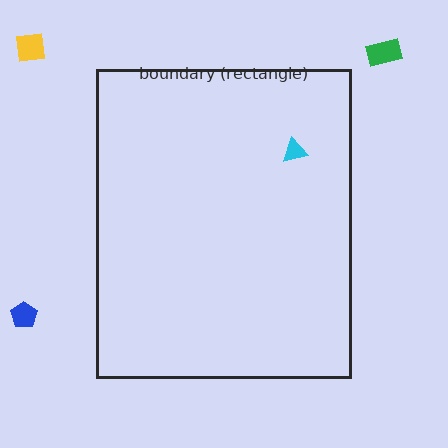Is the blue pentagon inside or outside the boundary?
Outside.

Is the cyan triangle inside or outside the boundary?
Inside.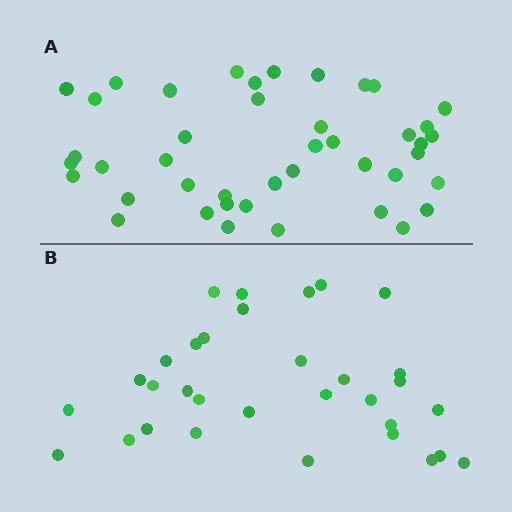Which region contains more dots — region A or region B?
Region A (the top region) has more dots.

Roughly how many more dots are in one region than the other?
Region A has roughly 12 or so more dots than region B.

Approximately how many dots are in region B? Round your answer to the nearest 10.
About 30 dots. (The exact count is 32, which rounds to 30.)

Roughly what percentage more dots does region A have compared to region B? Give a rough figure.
About 35% more.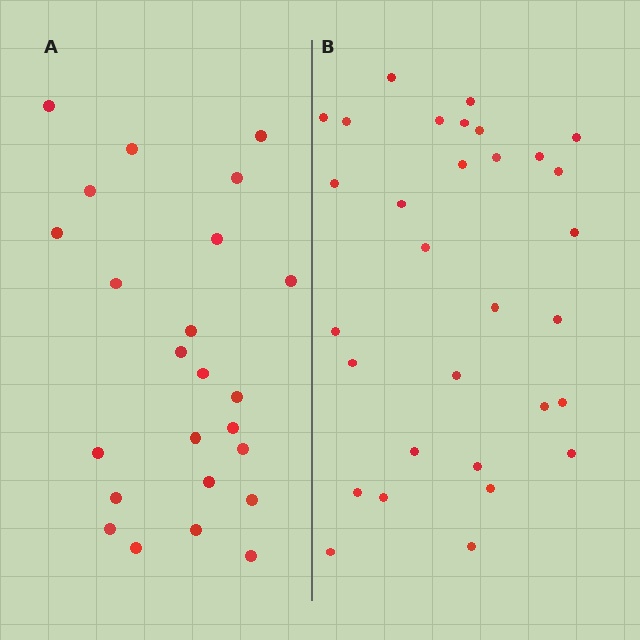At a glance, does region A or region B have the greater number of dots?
Region B (the right region) has more dots.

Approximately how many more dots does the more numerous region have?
Region B has roughly 8 or so more dots than region A.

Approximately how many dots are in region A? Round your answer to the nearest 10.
About 20 dots. (The exact count is 24, which rounds to 20.)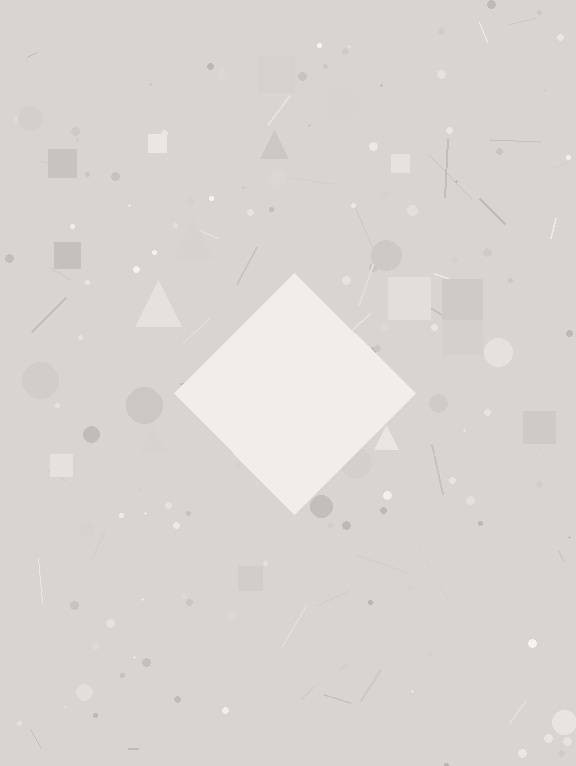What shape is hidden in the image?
A diamond is hidden in the image.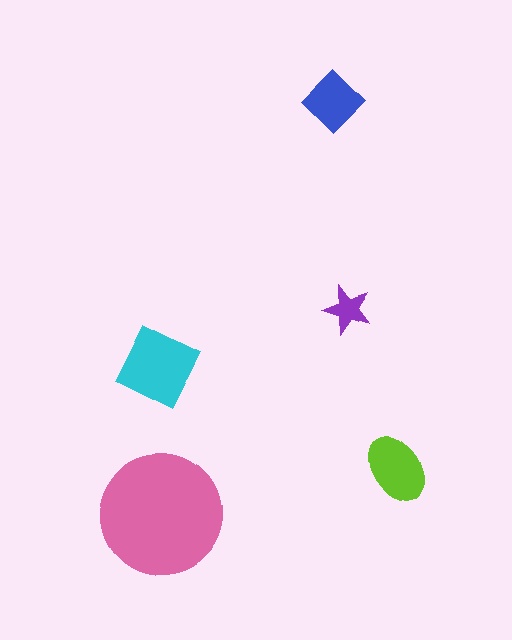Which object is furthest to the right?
The lime ellipse is rightmost.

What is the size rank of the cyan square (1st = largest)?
2nd.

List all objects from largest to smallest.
The pink circle, the cyan square, the lime ellipse, the blue diamond, the purple star.